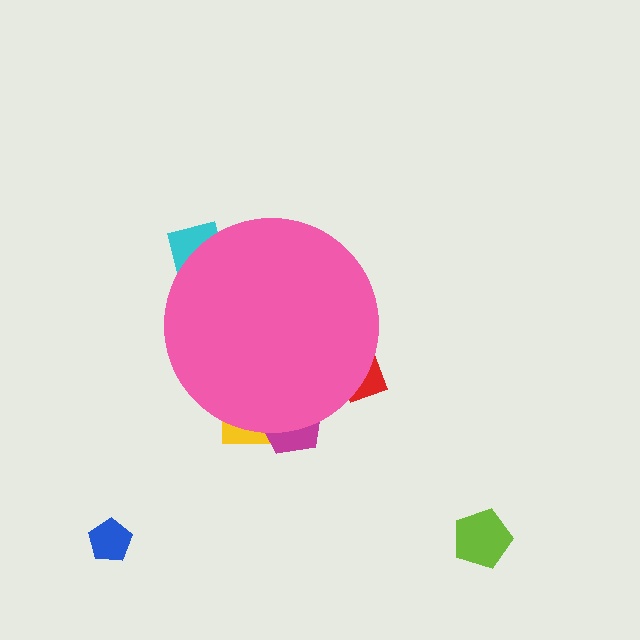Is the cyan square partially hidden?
Yes, the cyan square is partially hidden behind the pink circle.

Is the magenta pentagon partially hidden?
Yes, the magenta pentagon is partially hidden behind the pink circle.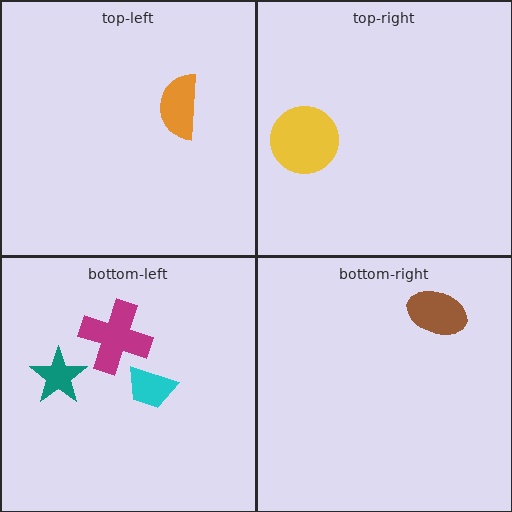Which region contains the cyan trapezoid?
The bottom-left region.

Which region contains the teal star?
The bottom-left region.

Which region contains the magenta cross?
The bottom-left region.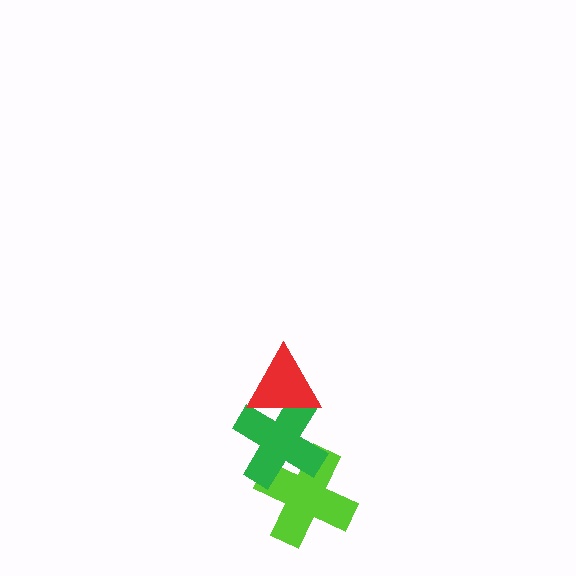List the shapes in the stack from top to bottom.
From top to bottom: the red triangle, the green cross, the lime cross.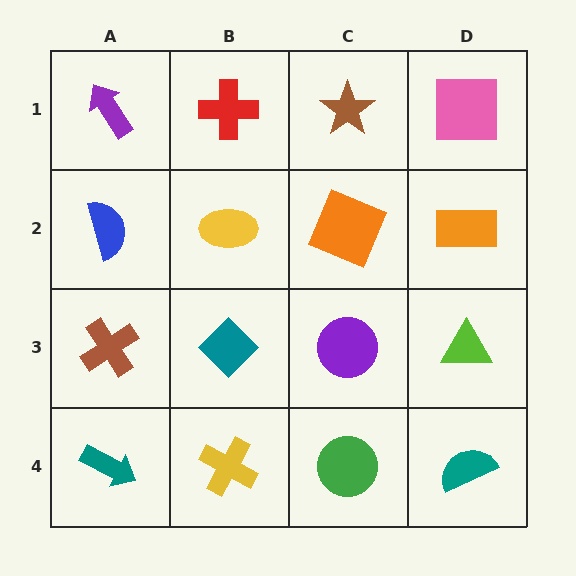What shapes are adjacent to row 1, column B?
A yellow ellipse (row 2, column B), a purple arrow (row 1, column A), a brown star (row 1, column C).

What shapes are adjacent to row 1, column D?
An orange rectangle (row 2, column D), a brown star (row 1, column C).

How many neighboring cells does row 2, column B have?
4.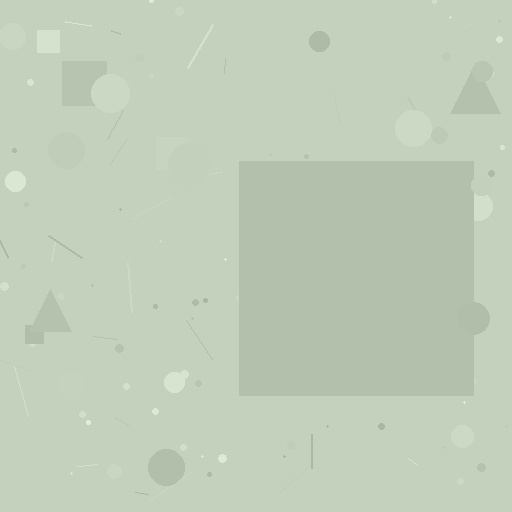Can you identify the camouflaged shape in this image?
The camouflaged shape is a square.